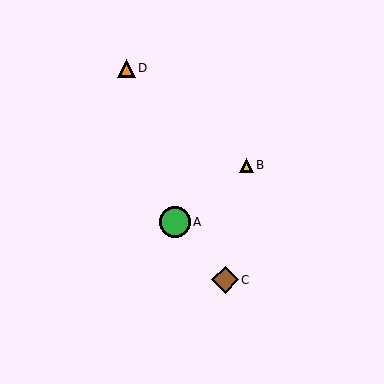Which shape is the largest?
The green circle (labeled A) is the largest.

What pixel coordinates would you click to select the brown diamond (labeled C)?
Click at (225, 280) to select the brown diamond C.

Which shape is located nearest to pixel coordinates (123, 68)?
The orange triangle (labeled D) at (127, 68) is nearest to that location.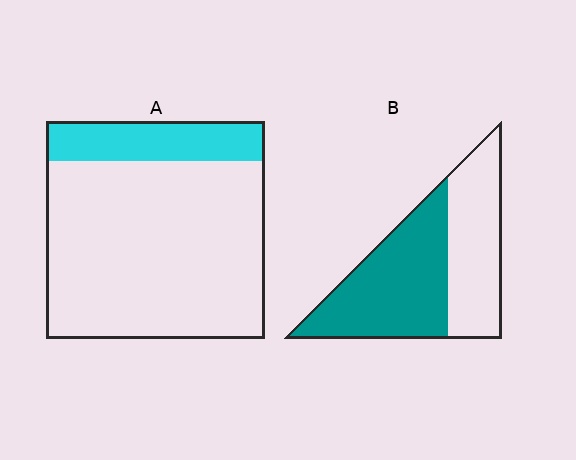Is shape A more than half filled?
No.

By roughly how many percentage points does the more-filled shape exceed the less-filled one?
By roughly 40 percentage points (B over A).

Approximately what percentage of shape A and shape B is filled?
A is approximately 20% and B is approximately 55%.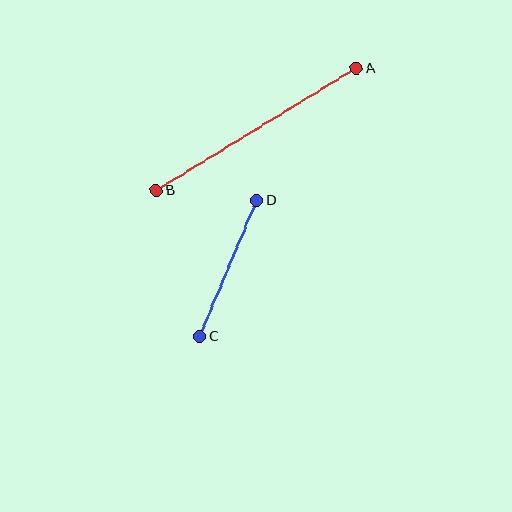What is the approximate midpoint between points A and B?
The midpoint is at approximately (256, 129) pixels.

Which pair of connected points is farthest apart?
Points A and B are farthest apart.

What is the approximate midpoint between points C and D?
The midpoint is at approximately (229, 269) pixels.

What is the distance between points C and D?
The distance is approximately 148 pixels.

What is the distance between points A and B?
The distance is approximately 235 pixels.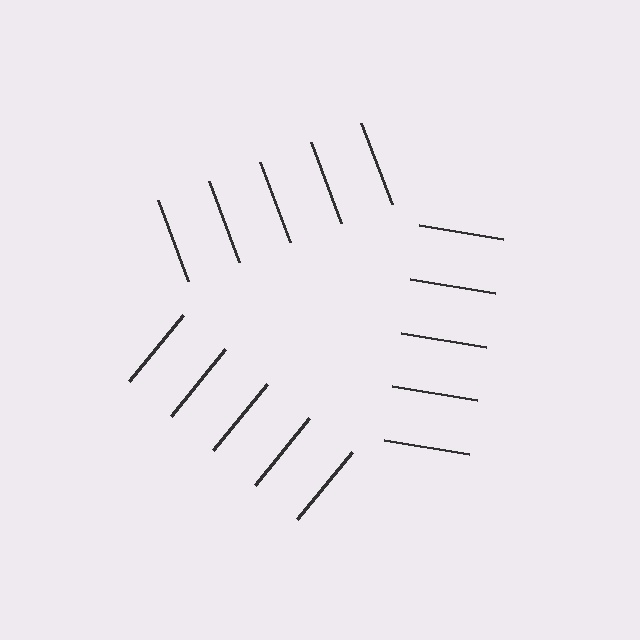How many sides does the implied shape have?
3 sides — the line-ends trace a triangle.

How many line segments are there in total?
15 — 5 along each of the 3 edges.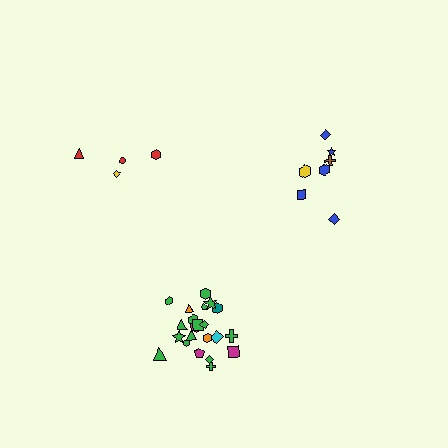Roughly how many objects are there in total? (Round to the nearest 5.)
Roughly 35 objects in total.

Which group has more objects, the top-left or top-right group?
The top-right group.